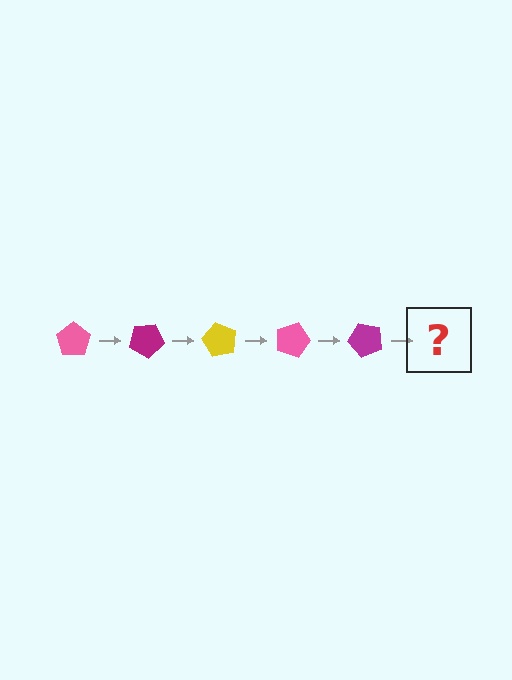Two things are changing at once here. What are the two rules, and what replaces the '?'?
The two rules are that it rotates 30 degrees each step and the color cycles through pink, magenta, and yellow. The '?' should be a yellow pentagon, rotated 150 degrees from the start.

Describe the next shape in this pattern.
It should be a yellow pentagon, rotated 150 degrees from the start.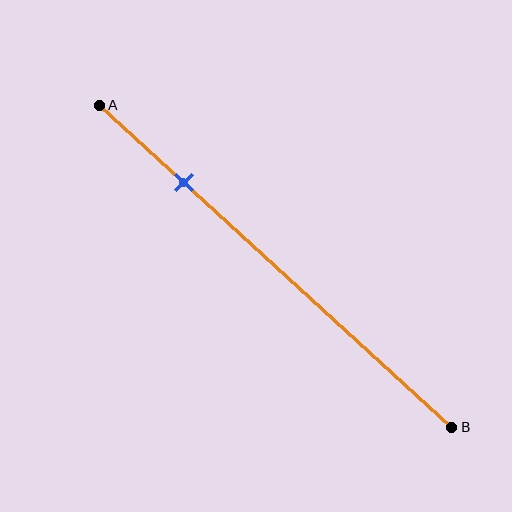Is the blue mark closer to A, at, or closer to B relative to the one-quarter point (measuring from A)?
The blue mark is approximately at the one-quarter point of segment AB.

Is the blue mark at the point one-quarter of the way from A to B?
Yes, the mark is approximately at the one-quarter point.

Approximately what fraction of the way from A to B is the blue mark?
The blue mark is approximately 25% of the way from A to B.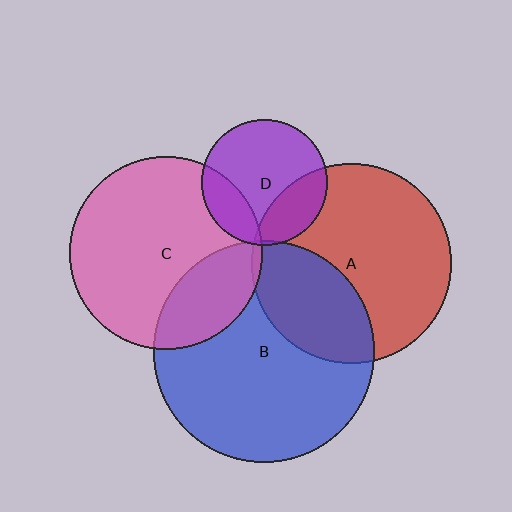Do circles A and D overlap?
Yes.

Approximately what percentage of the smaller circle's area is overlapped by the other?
Approximately 25%.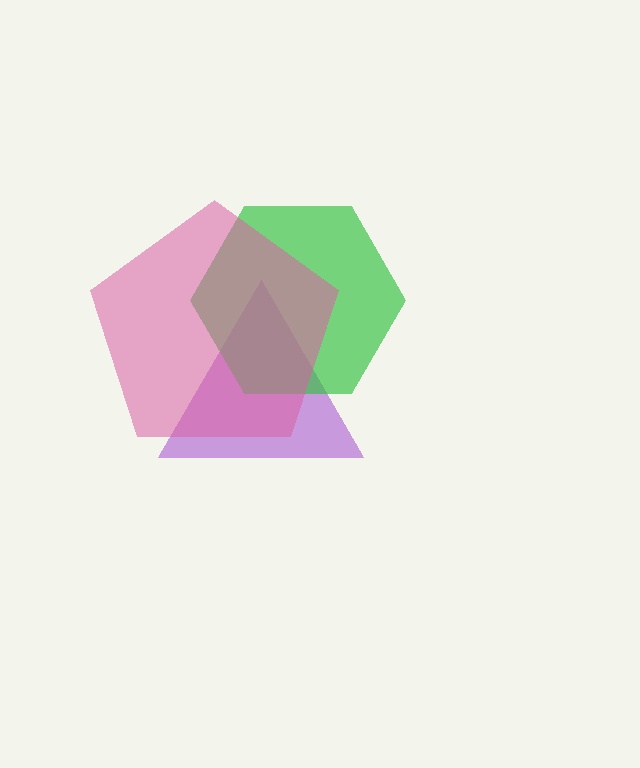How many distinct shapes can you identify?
There are 3 distinct shapes: a purple triangle, a green hexagon, a pink pentagon.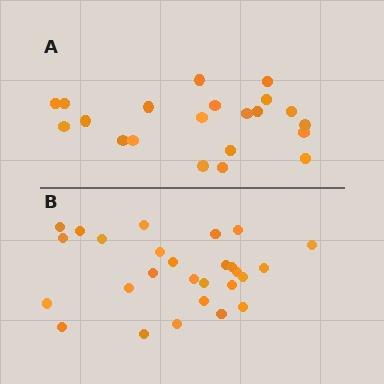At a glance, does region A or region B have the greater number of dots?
Region B (the bottom region) has more dots.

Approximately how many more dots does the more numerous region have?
Region B has about 6 more dots than region A.